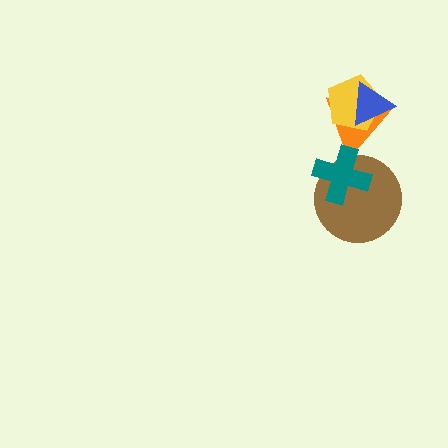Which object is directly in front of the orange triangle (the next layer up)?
The yellow pentagon is directly in front of the orange triangle.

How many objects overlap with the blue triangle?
2 objects overlap with the blue triangle.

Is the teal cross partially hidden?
No, no other shape covers it.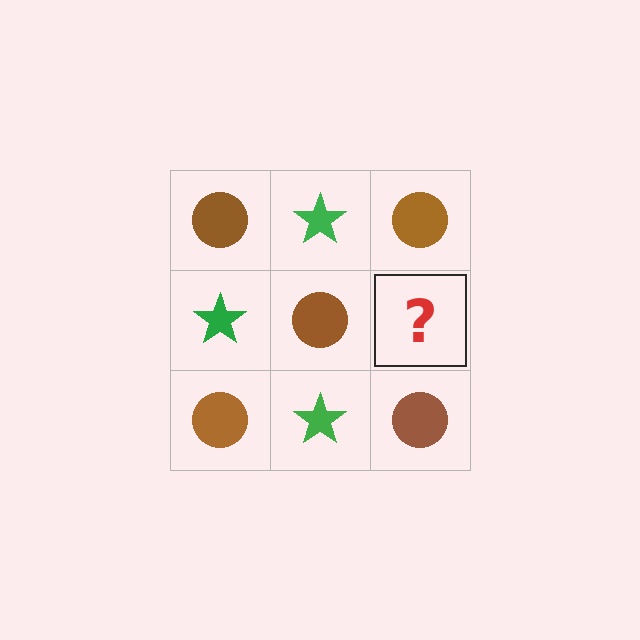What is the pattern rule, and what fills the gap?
The rule is that it alternates brown circle and green star in a checkerboard pattern. The gap should be filled with a green star.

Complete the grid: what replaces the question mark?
The question mark should be replaced with a green star.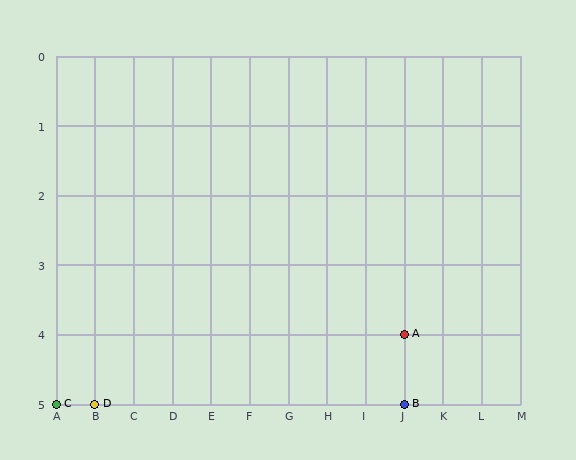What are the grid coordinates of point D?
Point D is at grid coordinates (B, 5).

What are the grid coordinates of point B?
Point B is at grid coordinates (J, 5).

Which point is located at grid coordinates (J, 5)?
Point B is at (J, 5).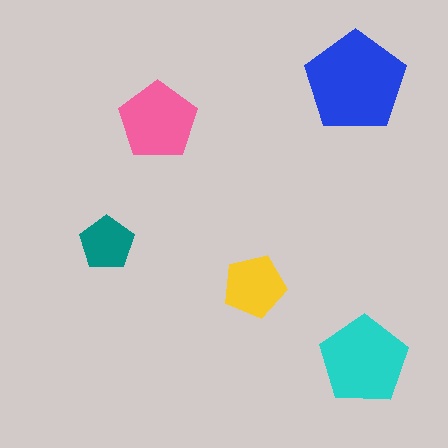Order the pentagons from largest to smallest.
the blue one, the cyan one, the pink one, the yellow one, the teal one.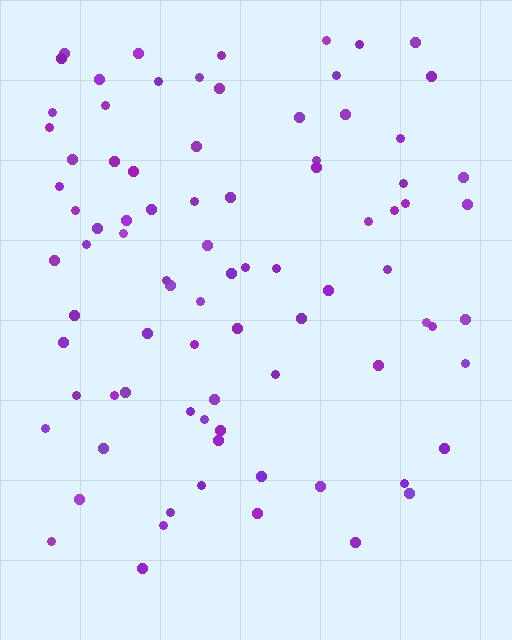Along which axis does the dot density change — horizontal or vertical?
Vertical.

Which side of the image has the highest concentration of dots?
The top.